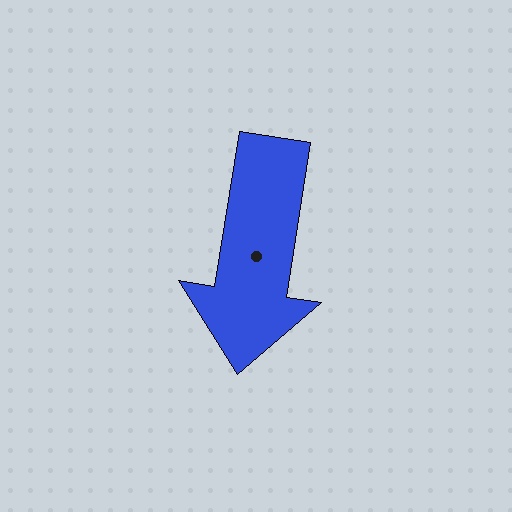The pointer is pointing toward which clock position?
Roughly 6 o'clock.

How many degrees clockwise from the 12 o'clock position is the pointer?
Approximately 189 degrees.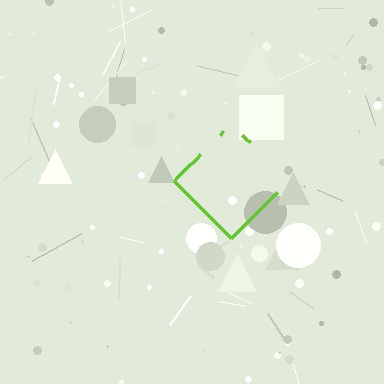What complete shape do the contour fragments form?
The contour fragments form a diamond.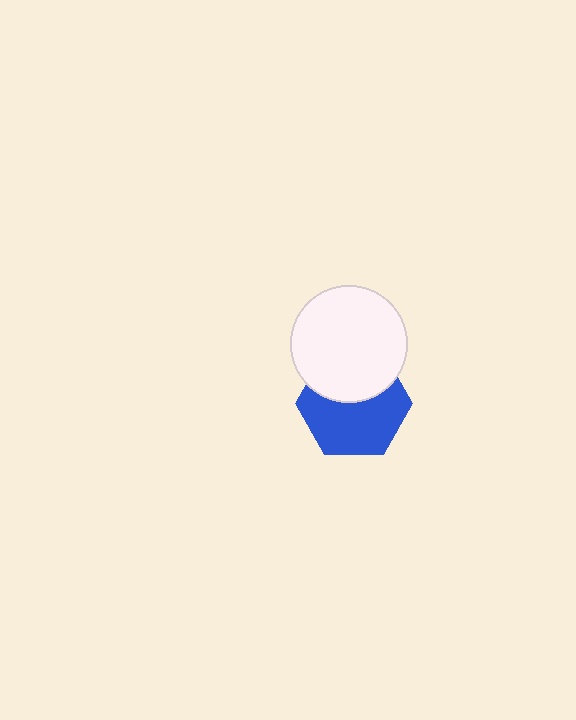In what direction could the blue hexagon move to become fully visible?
The blue hexagon could move down. That would shift it out from behind the white circle entirely.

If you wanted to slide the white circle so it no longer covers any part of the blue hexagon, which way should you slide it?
Slide it up — that is the most direct way to separate the two shapes.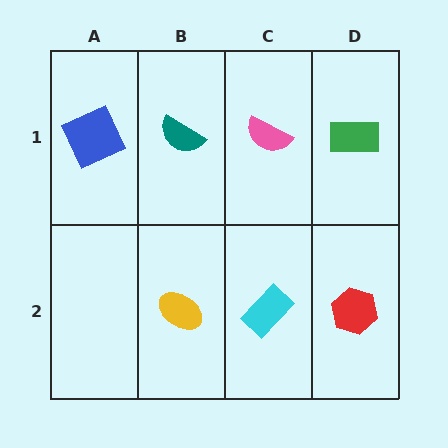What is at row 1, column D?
A green rectangle.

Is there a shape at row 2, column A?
No, that cell is empty.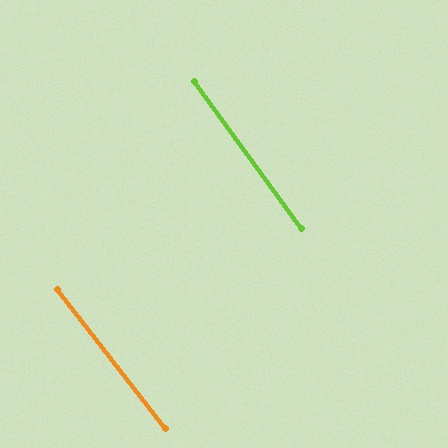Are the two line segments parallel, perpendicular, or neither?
Parallel — their directions differ by only 1.8°.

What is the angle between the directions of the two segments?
Approximately 2 degrees.